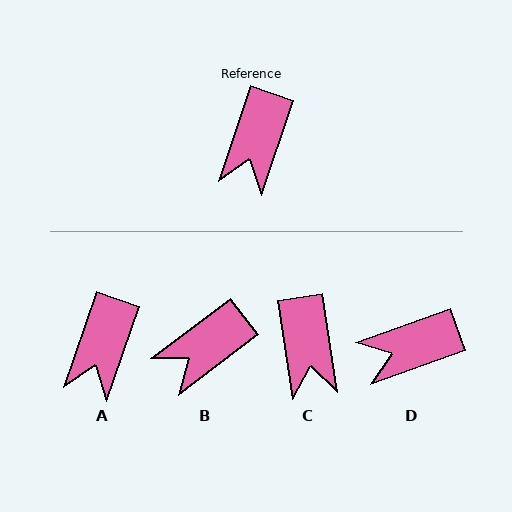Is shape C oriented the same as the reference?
No, it is off by about 27 degrees.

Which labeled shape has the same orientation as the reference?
A.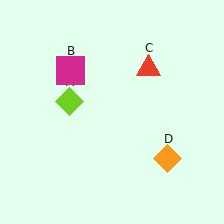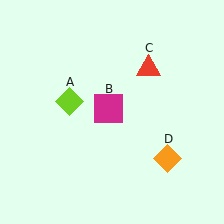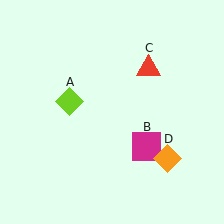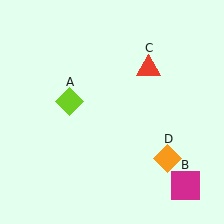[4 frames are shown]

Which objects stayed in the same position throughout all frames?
Lime diamond (object A) and red triangle (object C) and orange diamond (object D) remained stationary.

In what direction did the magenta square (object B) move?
The magenta square (object B) moved down and to the right.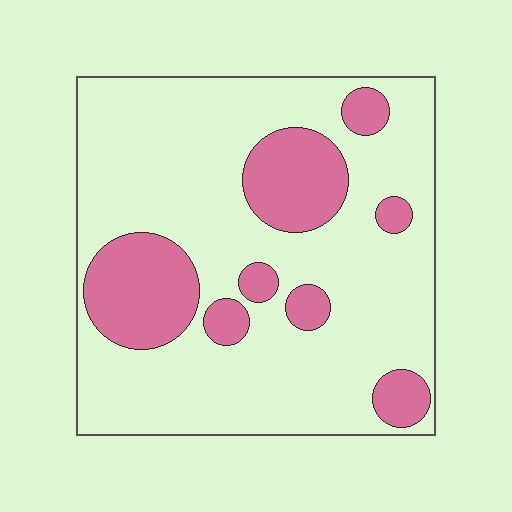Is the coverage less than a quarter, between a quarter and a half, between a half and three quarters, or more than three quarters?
Less than a quarter.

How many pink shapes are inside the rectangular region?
8.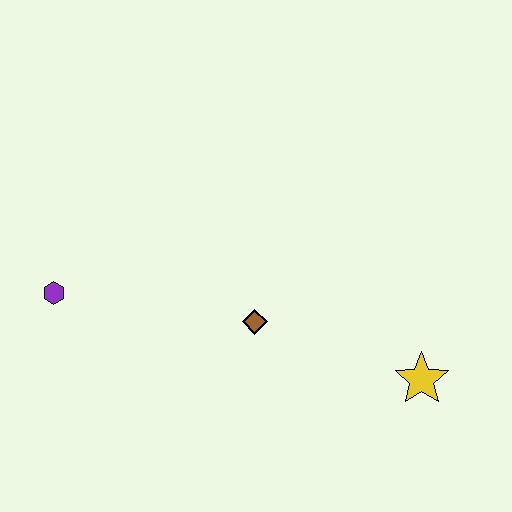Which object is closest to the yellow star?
The brown diamond is closest to the yellow star.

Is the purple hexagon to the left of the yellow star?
Yes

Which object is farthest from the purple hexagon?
The yellow star is farthest from the purple hexagon.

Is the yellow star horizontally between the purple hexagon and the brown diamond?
No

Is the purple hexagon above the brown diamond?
Yes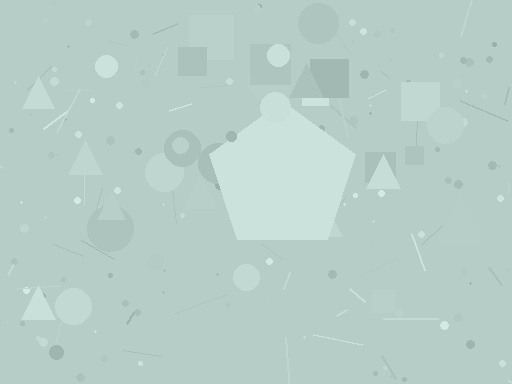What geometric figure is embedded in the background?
A pentagon is embedded in the background.